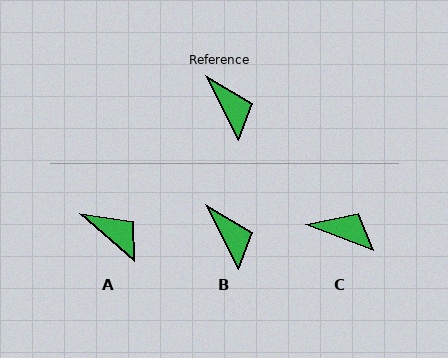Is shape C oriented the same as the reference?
No, it is off by about 43 degrees.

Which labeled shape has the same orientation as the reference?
B.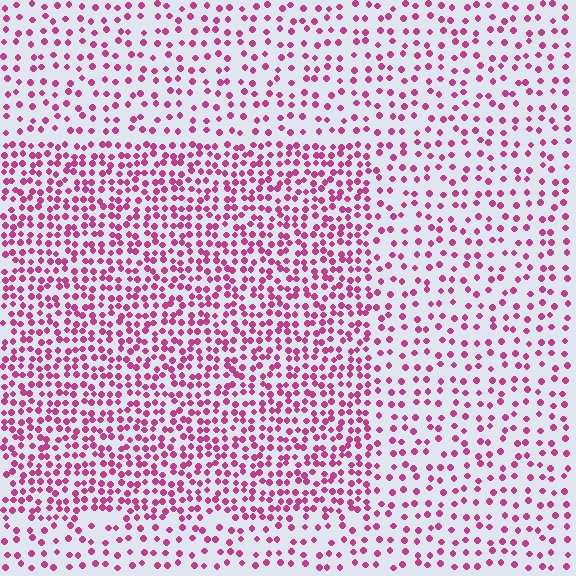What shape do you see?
I see a rectangle.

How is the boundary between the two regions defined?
The boundary is defined by a change in element density (approximately 2.0x ratio). All elements are the same color, size, and shape.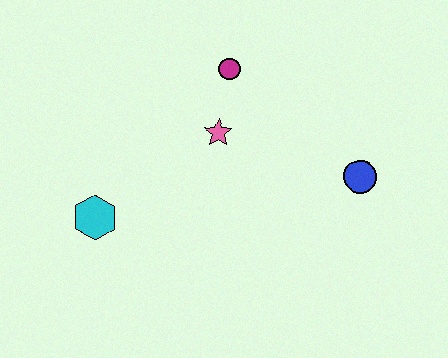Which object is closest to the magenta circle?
The pink star is closest to the magenta circle.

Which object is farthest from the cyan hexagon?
The blue circle is farthest from the cyan hexagon.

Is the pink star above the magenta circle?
No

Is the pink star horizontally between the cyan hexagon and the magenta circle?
Yes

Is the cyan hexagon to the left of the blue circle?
Yes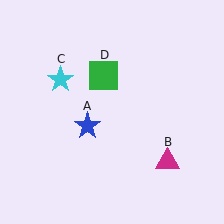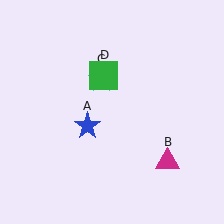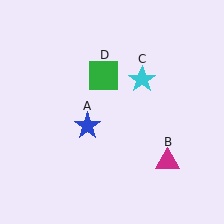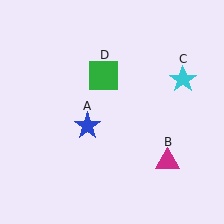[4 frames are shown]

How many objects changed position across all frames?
1 object changed position: cyan star (object C).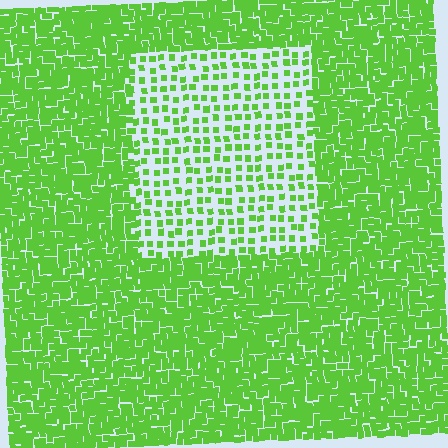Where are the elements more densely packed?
The elements are more densely packed outside the rectangle boundary.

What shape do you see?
I see a rectangle.